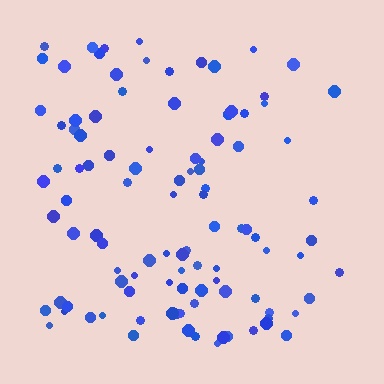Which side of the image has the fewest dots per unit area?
The right.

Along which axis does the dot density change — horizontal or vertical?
Horizontal.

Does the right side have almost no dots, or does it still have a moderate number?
Still a moderate number, just noticeably fewer than the left.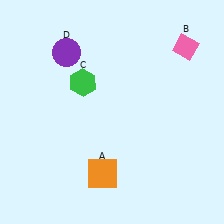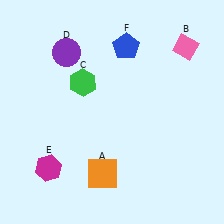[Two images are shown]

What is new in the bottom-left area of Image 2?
A magenta hexagon (E) was added in the bottom-left area of Image 2.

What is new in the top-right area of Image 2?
A blue pentagon (F) was added in the top-right area of Image 2.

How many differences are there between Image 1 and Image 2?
There are 2 differences between the two images.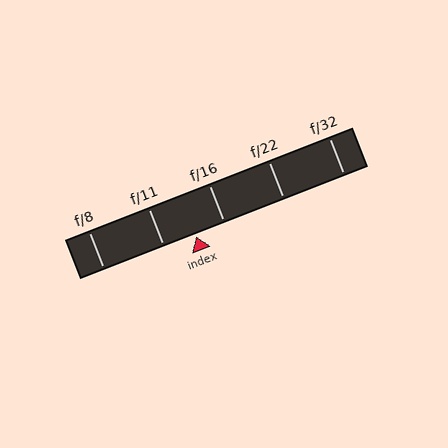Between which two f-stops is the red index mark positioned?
The index mark is between f/11 and f/16.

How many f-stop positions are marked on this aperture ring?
There are 5 f-stop positions marked.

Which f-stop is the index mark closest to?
The index mark is closest to f/16.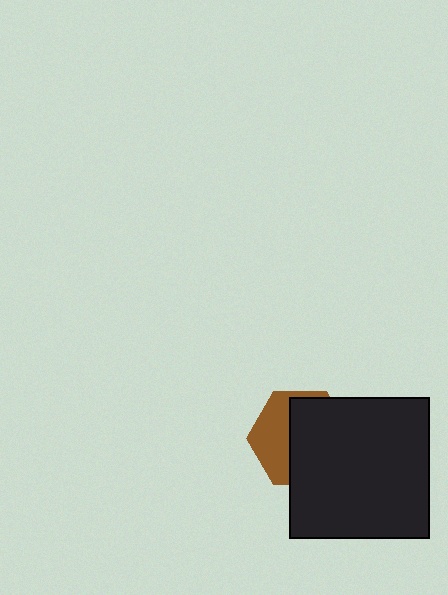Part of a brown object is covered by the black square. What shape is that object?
It is a hexagon.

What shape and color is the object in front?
The object in front is a black square.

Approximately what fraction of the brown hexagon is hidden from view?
Roughly 60% of the brown hexagon is hidden behind the black square.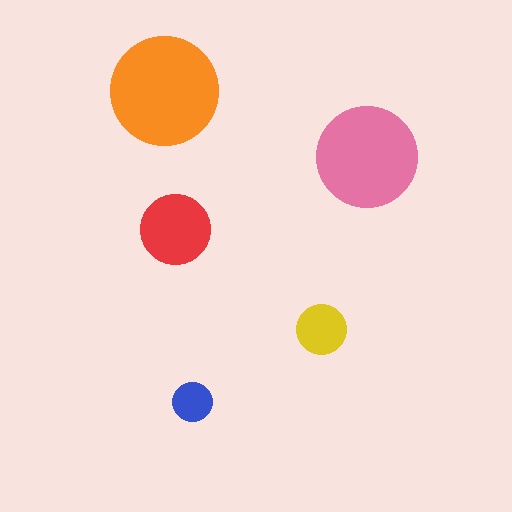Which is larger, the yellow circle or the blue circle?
The yellow one.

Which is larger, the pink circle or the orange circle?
The orange one.